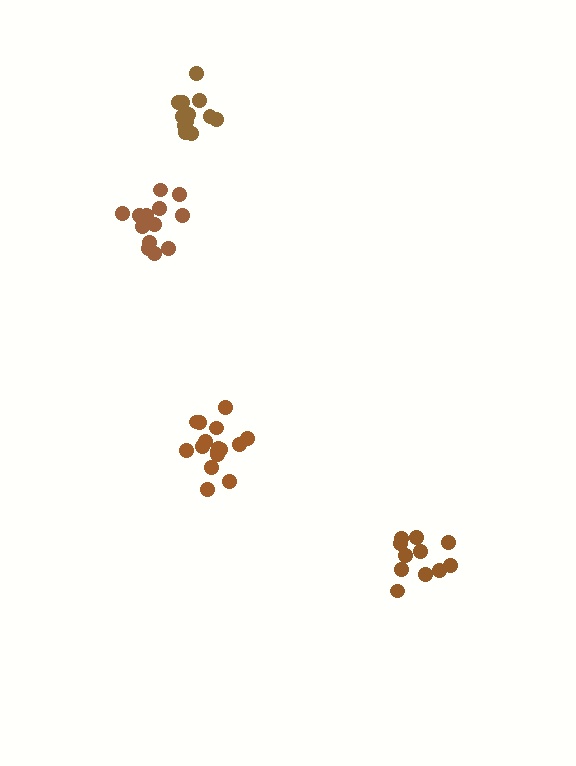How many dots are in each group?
Group 1: 13 dots, Group 2: 11 dots, Group 3: 16 dots, Group 4: 12 dots (52 total).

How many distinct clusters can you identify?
There are 4 distinct clusters.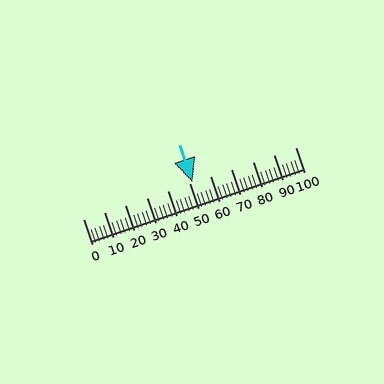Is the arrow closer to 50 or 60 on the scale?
The arrow is closer to 50.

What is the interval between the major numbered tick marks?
The major tick marks are spaced 10 units apart.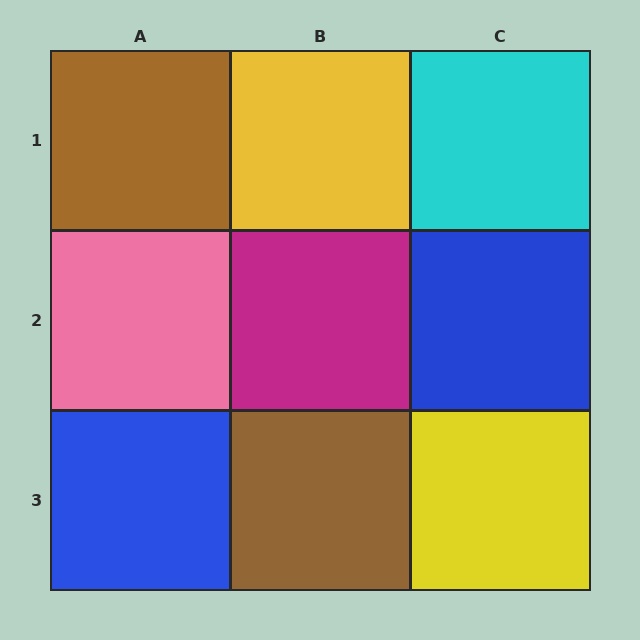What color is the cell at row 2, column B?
Magenta.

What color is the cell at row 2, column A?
Pink.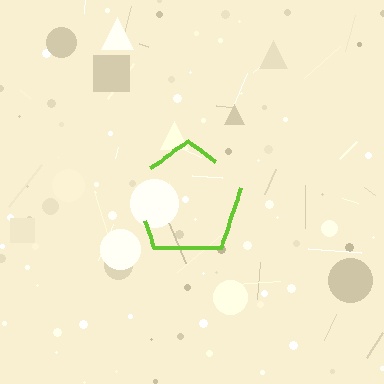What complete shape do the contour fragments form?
The contour fragments form a pentagon.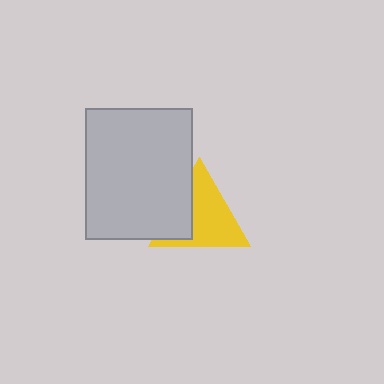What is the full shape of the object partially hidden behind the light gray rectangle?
The partially hidden object is a yellow triangle.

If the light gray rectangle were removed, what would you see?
You would see the complete yellow triangle.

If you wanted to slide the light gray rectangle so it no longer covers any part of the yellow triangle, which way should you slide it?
Slide it left — that is the most direct way to separate the two shapes.